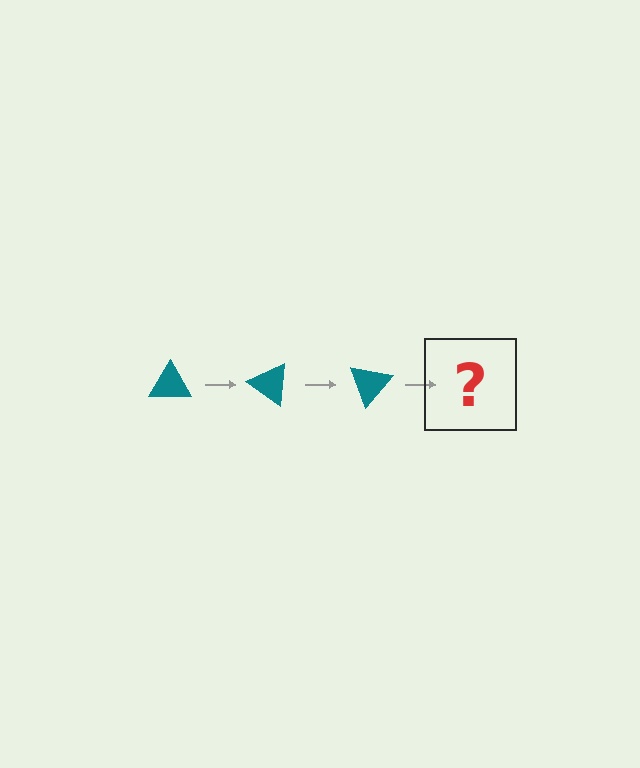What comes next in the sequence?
The next element should be a teal triangle rotated 105 degrees.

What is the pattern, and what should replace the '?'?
The pattern is that the triangle rotates 35 degrees each step. The '?' should be a teal triangle rotated 105 degrees.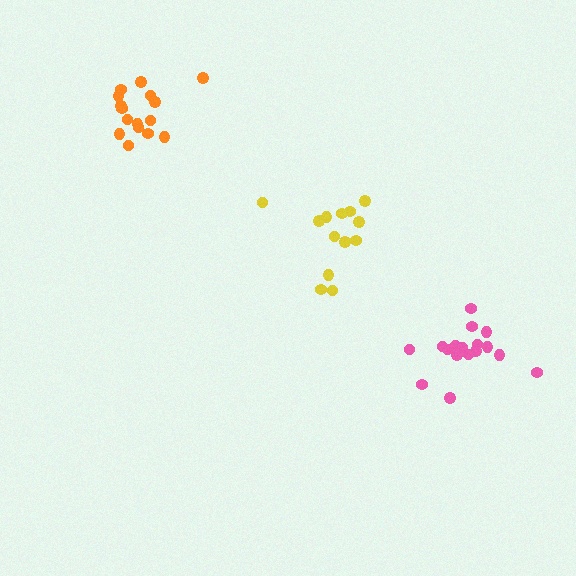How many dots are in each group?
Group 1: 13 dots, Group 2: 17 dots, Group 3: 16 dots (46 total).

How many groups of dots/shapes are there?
There are 3 groups.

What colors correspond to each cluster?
The clusters are colored: yellow, pink, orange.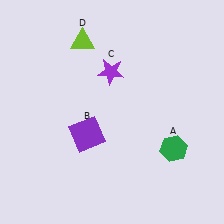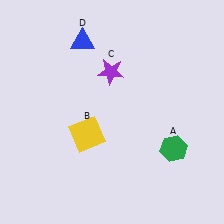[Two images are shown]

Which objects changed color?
B changed from purple to yellow. D changed from lime to blue.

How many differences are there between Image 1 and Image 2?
There are 2 differences between the two images.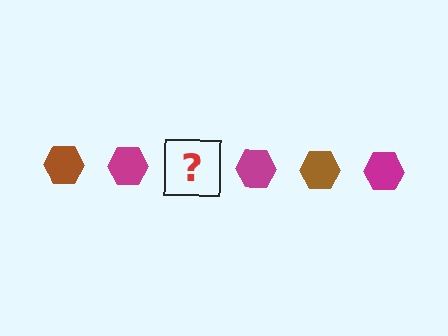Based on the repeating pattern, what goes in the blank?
The blank should be a brown hexagon.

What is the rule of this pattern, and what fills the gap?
The rule is that the pattern cycles through brown, magenta hexagons. The gap should be filled with a brown hexagon.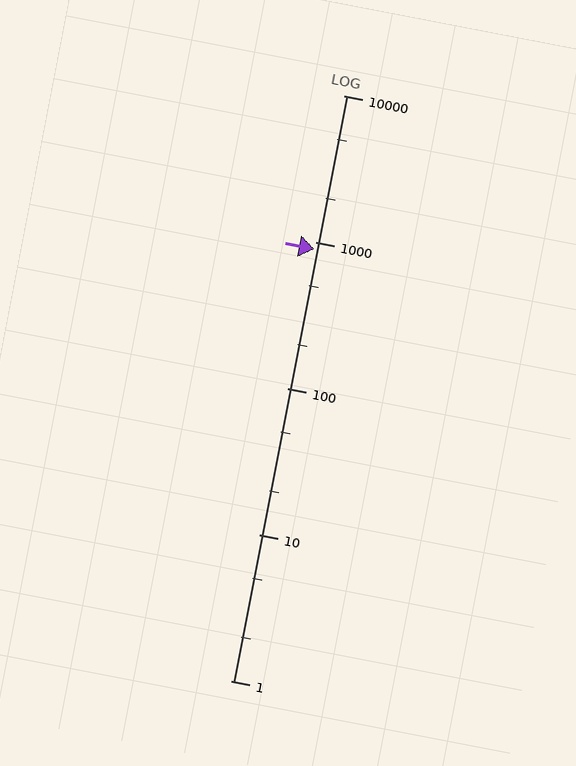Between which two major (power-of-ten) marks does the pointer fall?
The pointer is between 100 and 1000.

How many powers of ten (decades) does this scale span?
The scale spans 4 decades, from 1 to 10000.